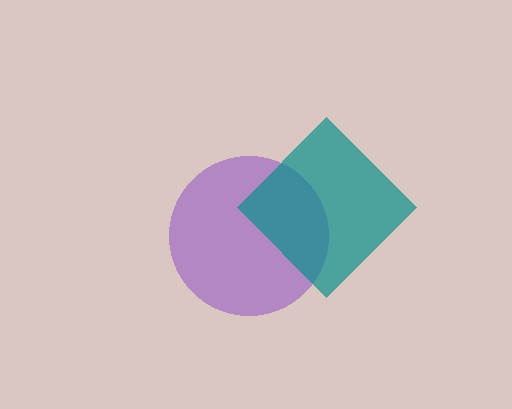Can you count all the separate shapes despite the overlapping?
Yes, there are 2 separate shapes.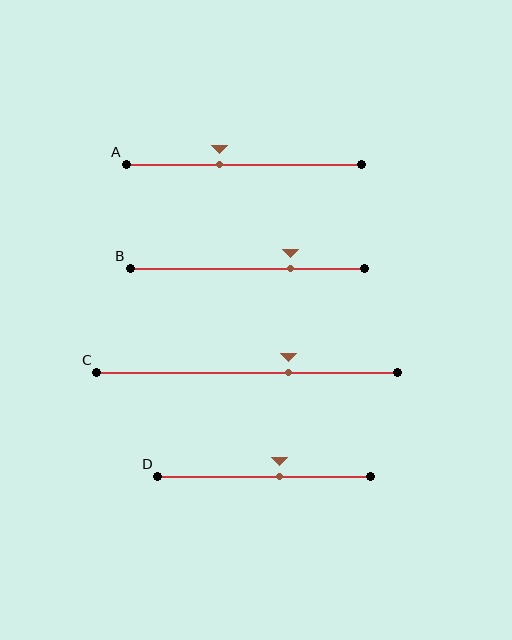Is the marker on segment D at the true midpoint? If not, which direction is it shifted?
No, the marker on segment D is shifted to the right by about 7% of the segment length.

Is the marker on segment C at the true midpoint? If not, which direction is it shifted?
No, the marker on segment C is shifted to the right by about 14% of the segment length.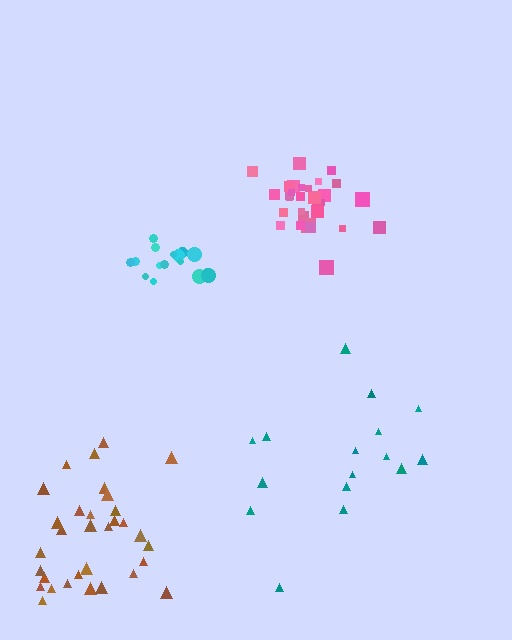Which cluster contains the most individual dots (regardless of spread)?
Brown (33).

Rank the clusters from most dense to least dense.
pink, cyan, brown, teal.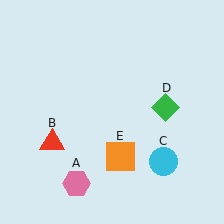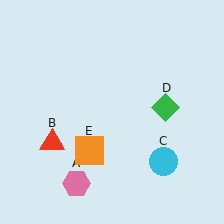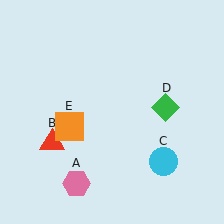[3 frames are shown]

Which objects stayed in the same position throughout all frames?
Pink hexagon (object A) and red triangle (object B) and cyan circle (object C) and green diamond (object D) remained stationary.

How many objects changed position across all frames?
1 object changed position: orange square (object E).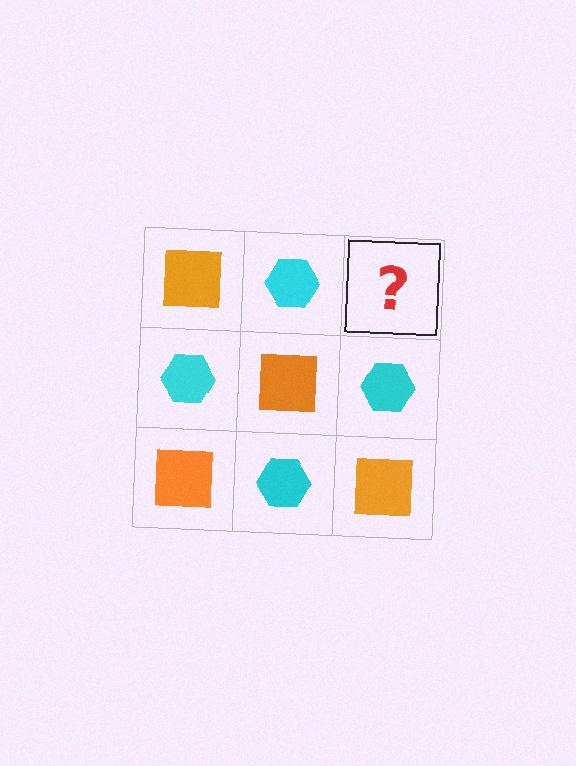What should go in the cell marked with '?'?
The missing cell should contain an orange square.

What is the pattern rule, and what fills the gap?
The rule is that it alternates orange square and cyan hexagon in a checkerboard pattern. The gap should be filled with an orange square.